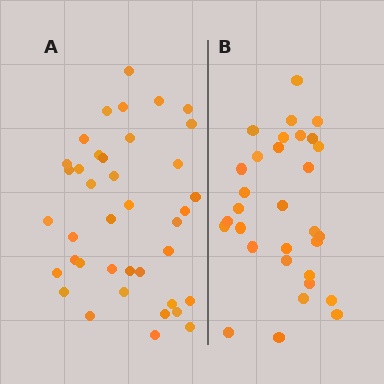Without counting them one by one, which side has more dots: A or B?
Region A (the left region) has more dots.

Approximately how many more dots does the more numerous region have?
Region A has roughly 8 or so more dots than region B.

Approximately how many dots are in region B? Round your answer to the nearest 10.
About 30 dots. (The exact count is 31, which rounds to 30.)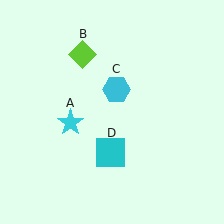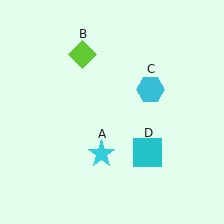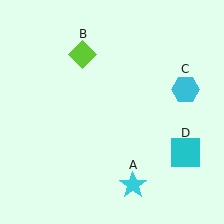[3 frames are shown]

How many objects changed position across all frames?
3 objects changed position: cyan star (object A), cyan hexagon (object C), cyan square (object D).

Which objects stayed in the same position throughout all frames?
Lime diamond (object B) remained stationary.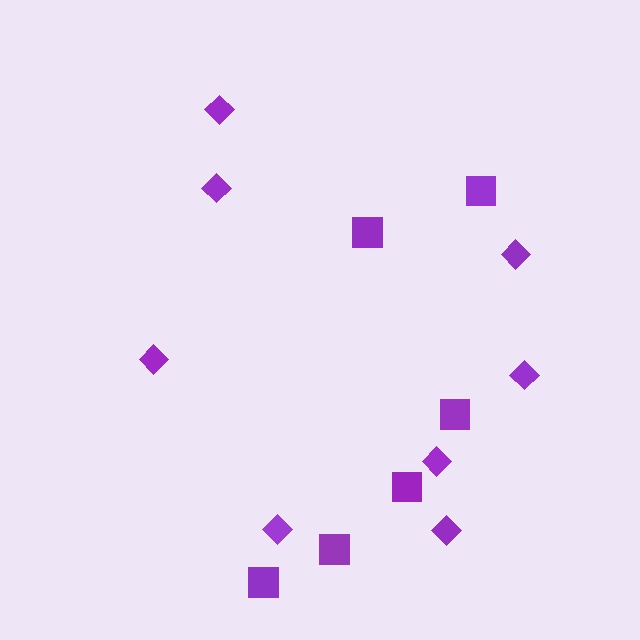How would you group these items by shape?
There are 2 groups: one group of diamonds (8) and one group of squares (6).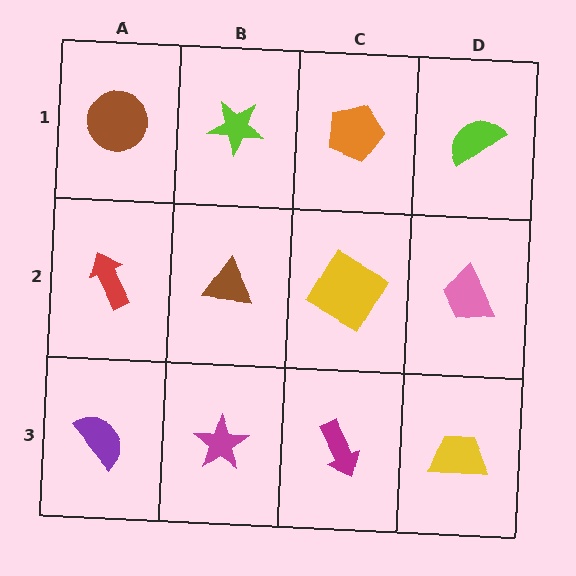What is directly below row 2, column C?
A magenta arrow.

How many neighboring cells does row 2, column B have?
4.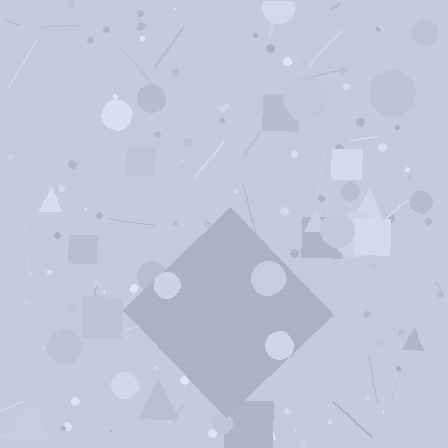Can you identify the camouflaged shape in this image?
The camouflaged shape is a diamond.